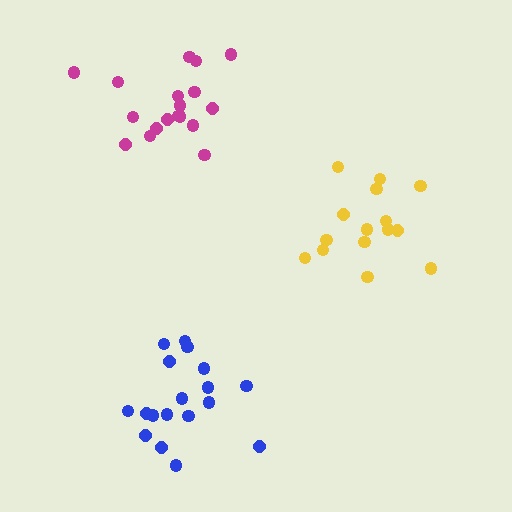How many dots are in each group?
Group 1: 15 dots, Group 2: 18 dots, Group 3: 18 dots (51 total).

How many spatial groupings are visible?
There are 3 spatial groupings.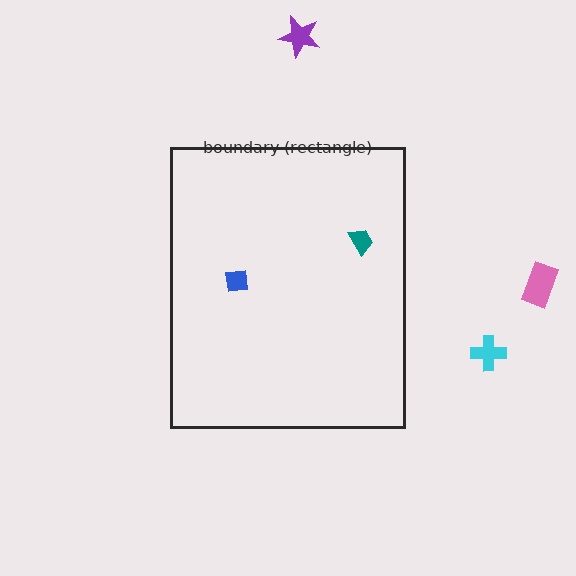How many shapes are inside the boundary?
2 inside, 3 outside.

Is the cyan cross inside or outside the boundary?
Outside.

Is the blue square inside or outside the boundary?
Inside.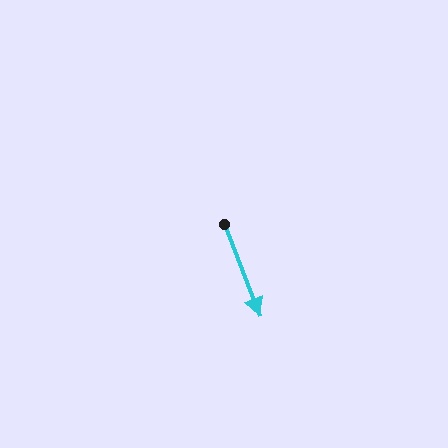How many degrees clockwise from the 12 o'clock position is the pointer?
Approximately 159 degrees.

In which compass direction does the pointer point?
South.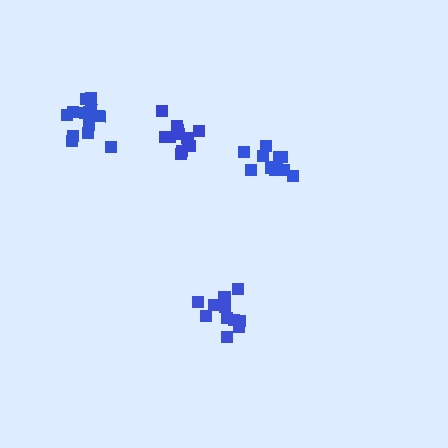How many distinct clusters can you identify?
There are 4 distinct clusters.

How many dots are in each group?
Group 1: 12 dots, Group 2: 13 dots, Group 3: 12 dots, Group 4: 12 dots (49 total).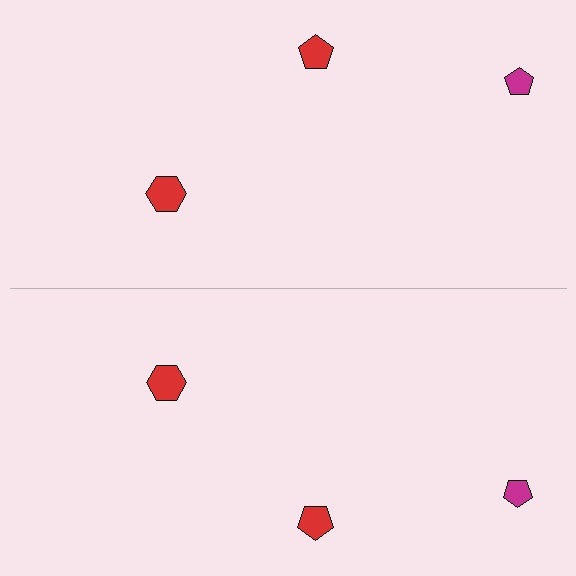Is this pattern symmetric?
Yes, this pattern has bilateral (reflection) symmetry.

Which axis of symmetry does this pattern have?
The pattern has a horizontal axis of symmetry running through the center of the image.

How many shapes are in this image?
There are 6 shapes in this image.